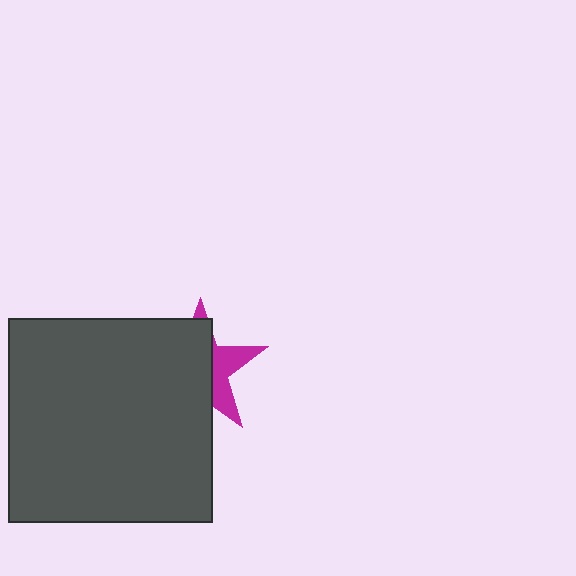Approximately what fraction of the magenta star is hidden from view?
Roughly 66% of the magenta star is hidden behind the dark gray square.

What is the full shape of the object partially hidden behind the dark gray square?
The partially hidden object is a magenta star.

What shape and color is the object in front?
The object in front is a dark gray square.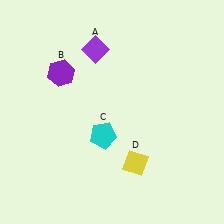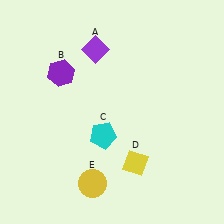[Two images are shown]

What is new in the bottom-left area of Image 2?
A yellow circle (E) was added in the bottom-left area of Image 2.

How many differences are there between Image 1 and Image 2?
There is 1 difference between the two images.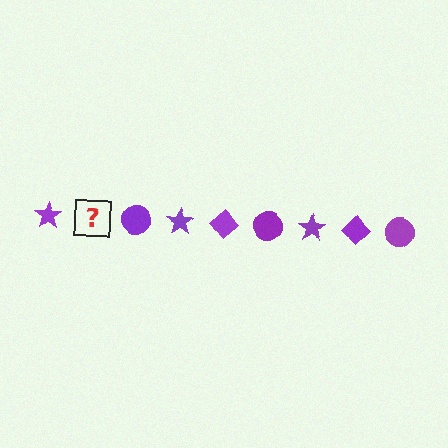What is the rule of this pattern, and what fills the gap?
The rule is that the pattern cycles through star, diamond, circle shapes in purple. The gap should be filled with a purple diamond.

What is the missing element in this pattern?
The missing element is a purple diamond.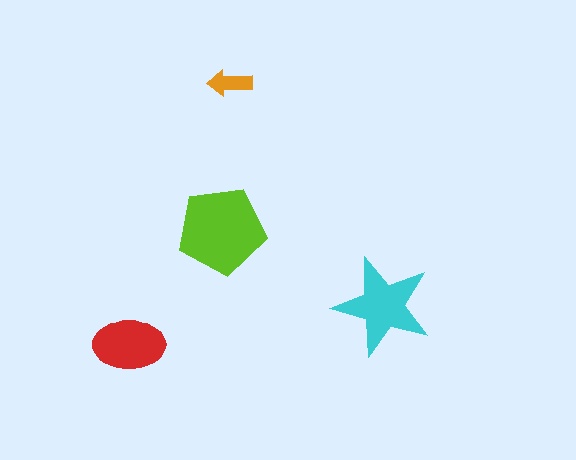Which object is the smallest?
The orange arrow.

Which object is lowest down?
The red ellipse is bottommost.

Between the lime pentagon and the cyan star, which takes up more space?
The lime pentagon.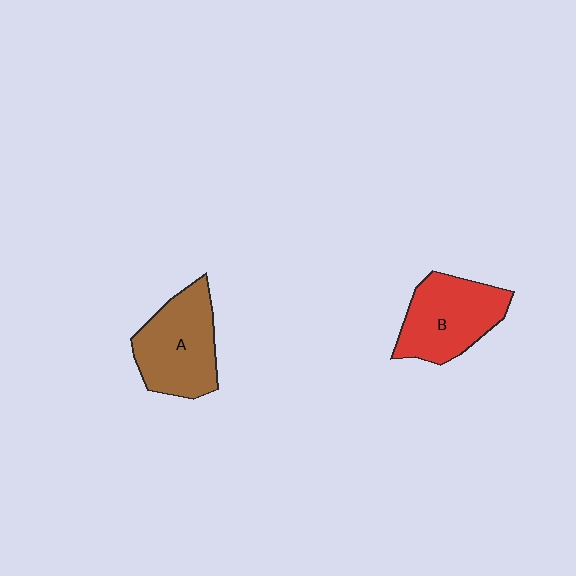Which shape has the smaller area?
Shape B (red).